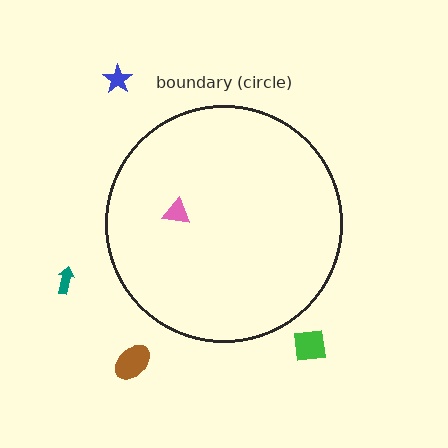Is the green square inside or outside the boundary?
Outside.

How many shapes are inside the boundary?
1 inside, 4 outside.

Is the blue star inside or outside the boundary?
Outside.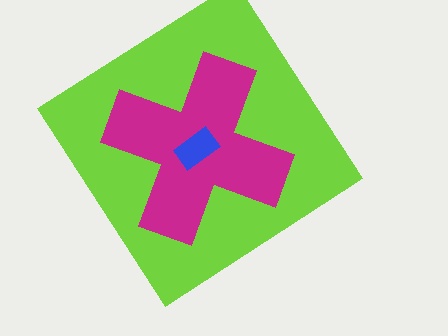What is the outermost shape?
The lime diamond.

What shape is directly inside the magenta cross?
The blue rectangle.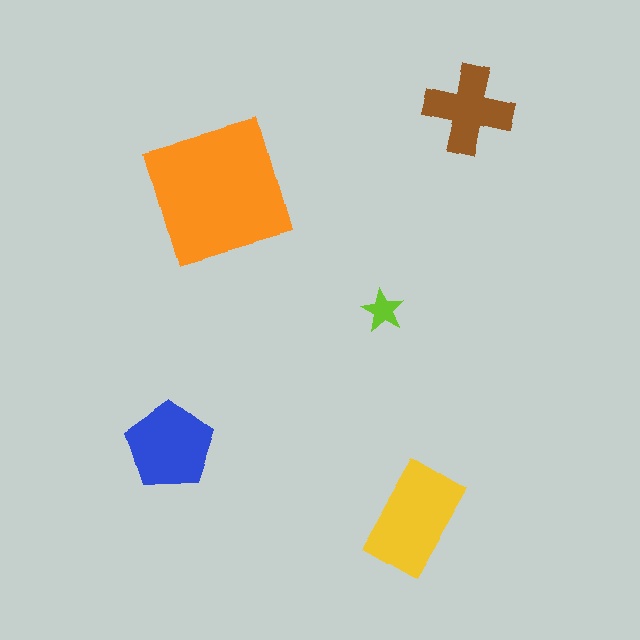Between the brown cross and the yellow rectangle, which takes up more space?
The yellow rectangle.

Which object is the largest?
The orange square.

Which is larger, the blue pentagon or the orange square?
The orange square.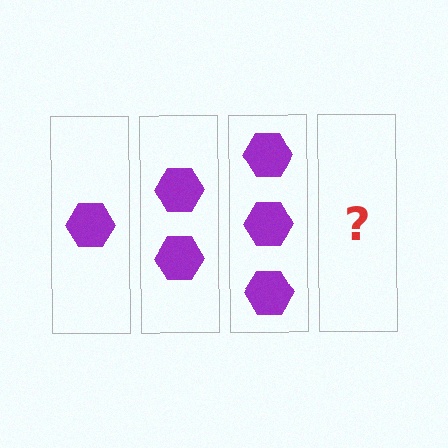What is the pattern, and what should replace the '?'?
The pattern is that each step adds one more hexagon. The '?' should be 4 hexagons.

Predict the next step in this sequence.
The next step is 4 hexagons.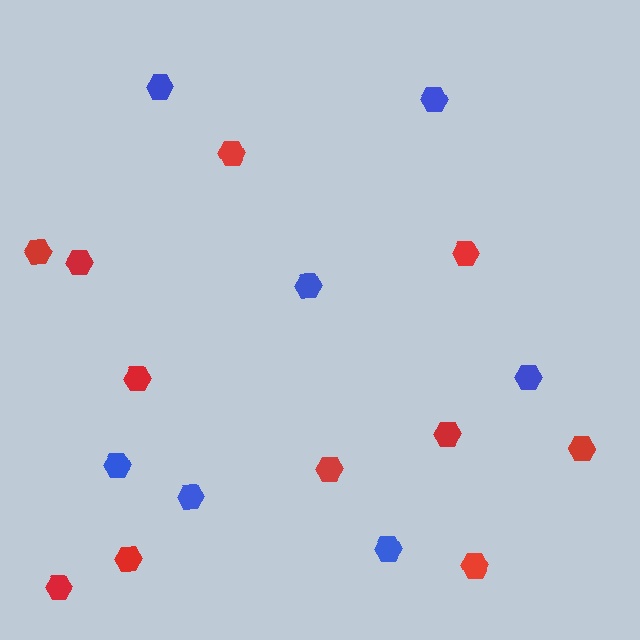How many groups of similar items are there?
There are 2 groups: one group of blue hexagons (7) and one group of red hexagons (11).